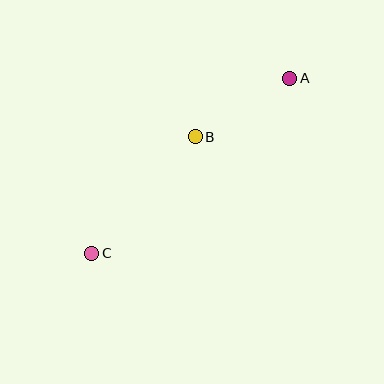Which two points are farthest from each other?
Points A and C are farthest from each other.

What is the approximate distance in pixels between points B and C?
The distance between B and C is approximately 156 pixels.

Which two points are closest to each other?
Points A and B are closest to each other.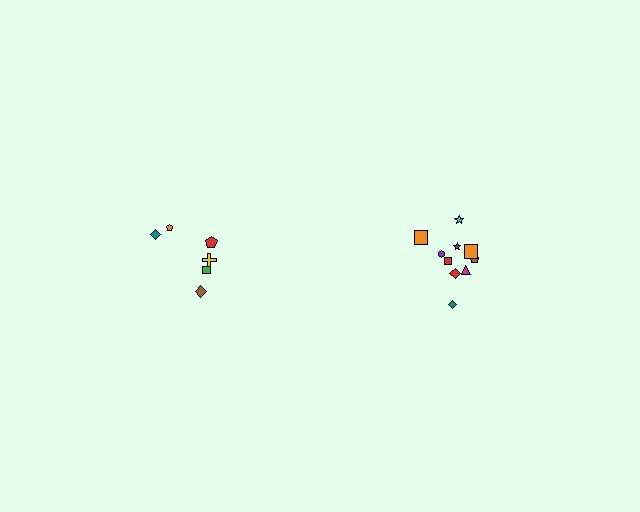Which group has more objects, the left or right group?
The right group.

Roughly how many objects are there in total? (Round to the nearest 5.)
Roughly 15 objects in total.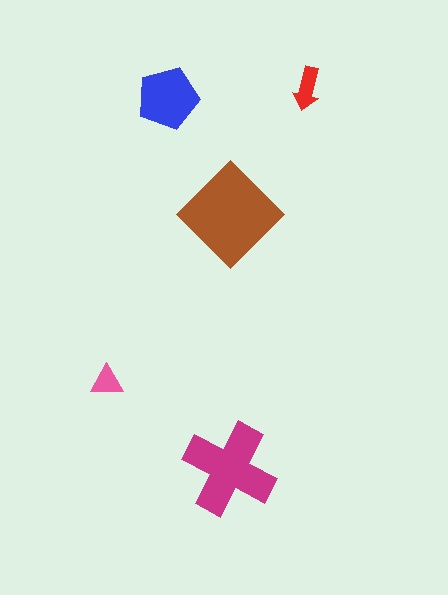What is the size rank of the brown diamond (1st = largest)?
1st.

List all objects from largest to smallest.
The brown diamond, the magenta cross, the blue pentagon, the red arrow, the pink triangle.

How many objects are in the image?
There are 5 objects in the image.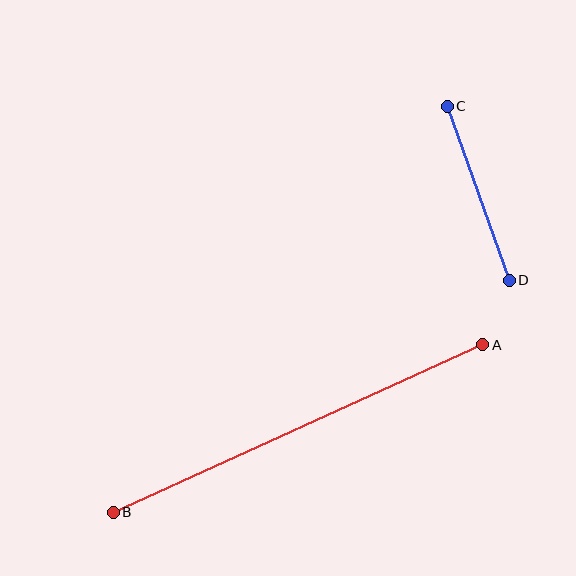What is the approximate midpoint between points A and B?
The midpoint is at approximately (298, 428) pixels.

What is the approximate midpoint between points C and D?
The midpoint is at approximately (478, 193) pixels.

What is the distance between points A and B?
The distance is approximately 406 pixels.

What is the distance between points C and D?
The distance is approximately 185 pixels.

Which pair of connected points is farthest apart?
Points A and B are farthest apart.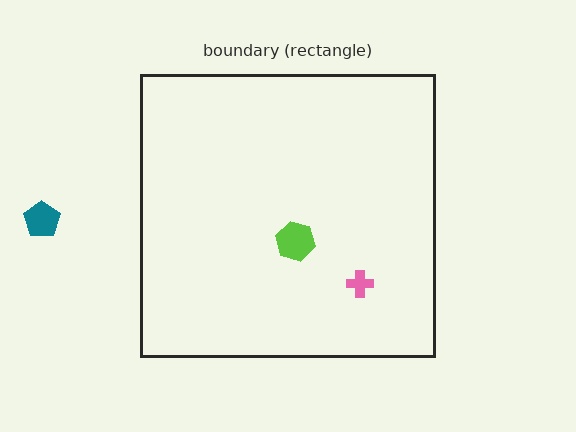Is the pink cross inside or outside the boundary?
Inside.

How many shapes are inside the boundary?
2 inside, 1 outside.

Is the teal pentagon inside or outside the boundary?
Outside.